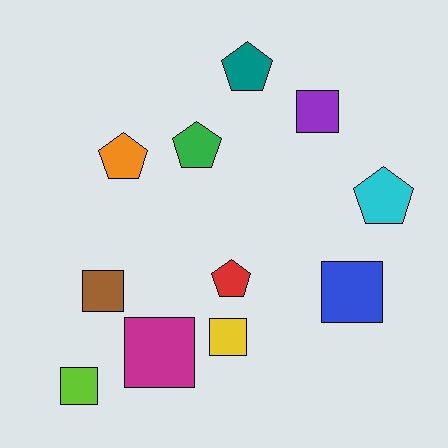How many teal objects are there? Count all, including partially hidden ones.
There is 1 teal object.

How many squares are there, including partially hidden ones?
There are 6 squares.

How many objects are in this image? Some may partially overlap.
There are 11 objects.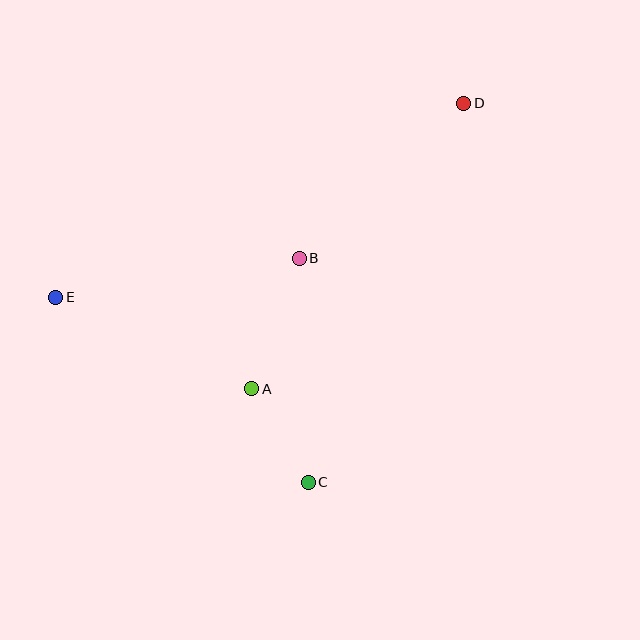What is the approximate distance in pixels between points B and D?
The distance between B and D is approximately 226 pixels.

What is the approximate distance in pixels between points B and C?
The distance between B and C is approximately 224 pixels.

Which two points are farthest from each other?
Points D and E are farthest from each other.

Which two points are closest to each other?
Points A and C are closest to each other.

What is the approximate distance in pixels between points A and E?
The distance between A and E is approximately 216 pixels.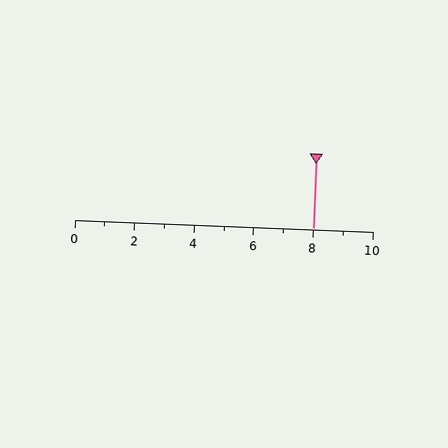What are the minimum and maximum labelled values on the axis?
The axis runs from 0 to 10.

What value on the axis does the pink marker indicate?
The marker indicates approximately 8.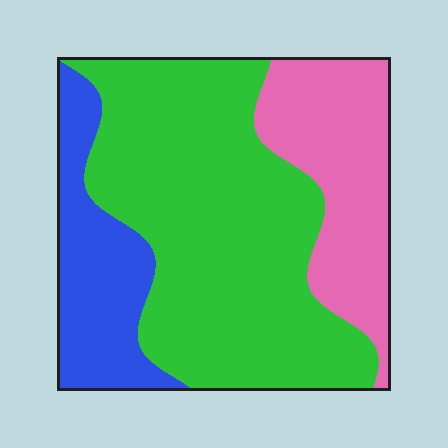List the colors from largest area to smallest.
From largest to smallest: green, pink, blue.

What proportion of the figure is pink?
Pink takes up about one quarter (1/4) of the figure.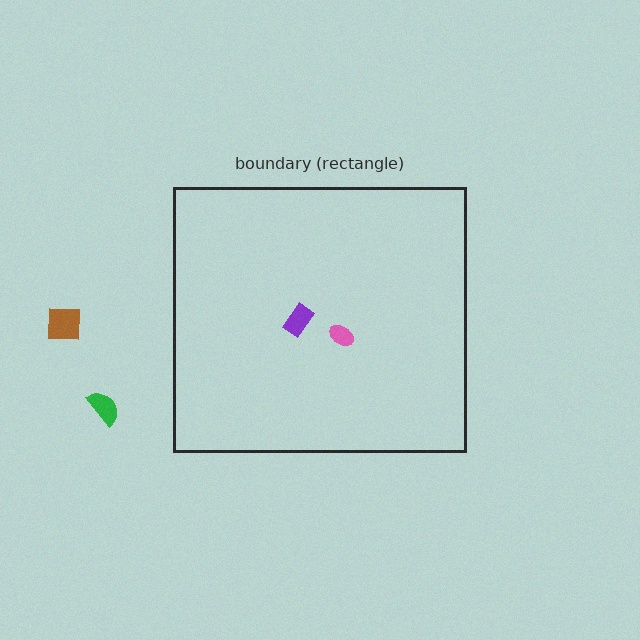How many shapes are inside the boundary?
2 inside, 2 outside.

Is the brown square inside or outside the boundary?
Outside.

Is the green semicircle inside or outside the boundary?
Outside.